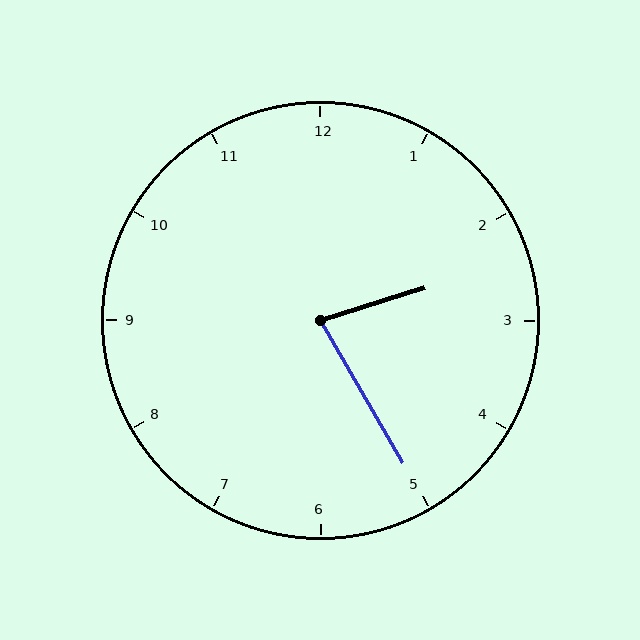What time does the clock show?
2:25.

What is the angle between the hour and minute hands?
Approximately 78 degrees.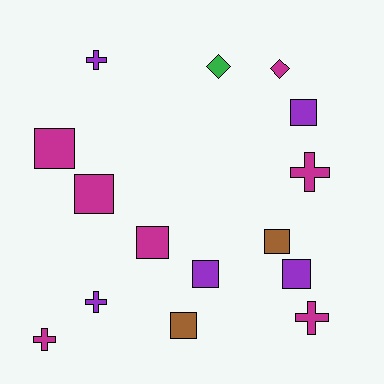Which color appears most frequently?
Magenta, with 7 objects.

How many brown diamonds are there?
There are no brown diamonds.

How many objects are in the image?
There are 15 objects.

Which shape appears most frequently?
Square, with 8 objects.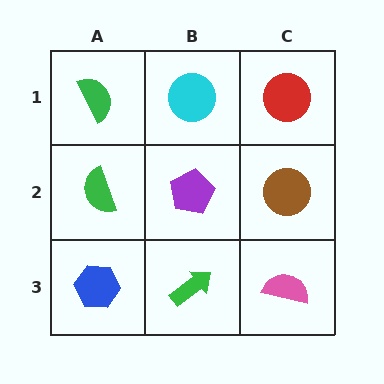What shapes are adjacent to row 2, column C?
A red circle (row 1, column C), a pink semicircle (row 3, column C), a purple pentagon (row 2, column B).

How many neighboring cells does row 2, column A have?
3.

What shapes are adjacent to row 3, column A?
A green semicircle (row 2, column A), a green arrow (row 3, column B).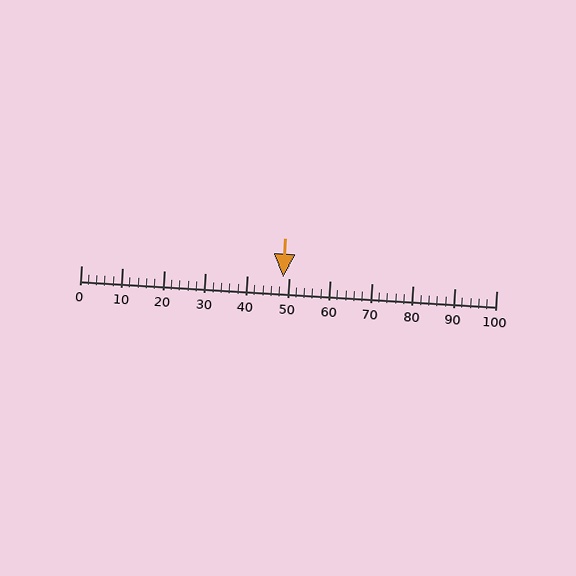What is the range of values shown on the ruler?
The ruler shows values from 0 to 100.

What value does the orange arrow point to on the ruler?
The orange arrow points to approximately 49.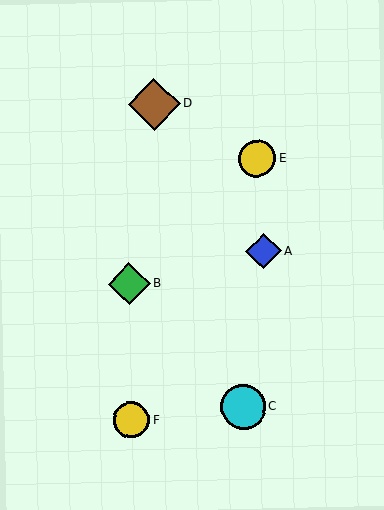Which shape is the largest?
The brown diamond (labeled D) is the largest.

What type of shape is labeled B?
Shape B is a green diamond.